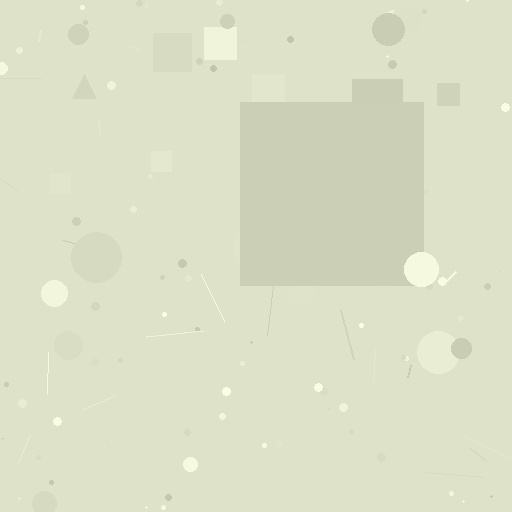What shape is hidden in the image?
A square is hidden in the image.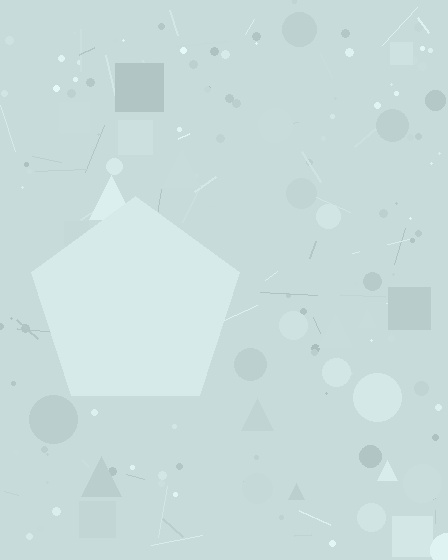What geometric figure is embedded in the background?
A pentagon is embedded in the background.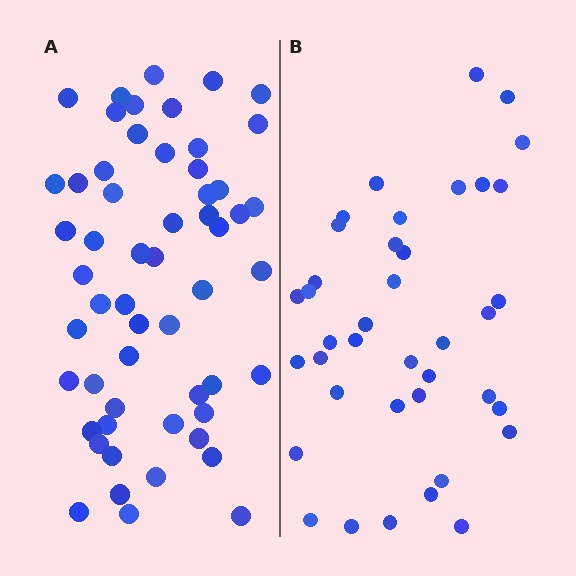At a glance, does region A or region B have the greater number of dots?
Region A (the left region) has more dots.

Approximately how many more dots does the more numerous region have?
Region A has approximately 15 more dots than region B.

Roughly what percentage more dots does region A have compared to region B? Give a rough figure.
About 45% more.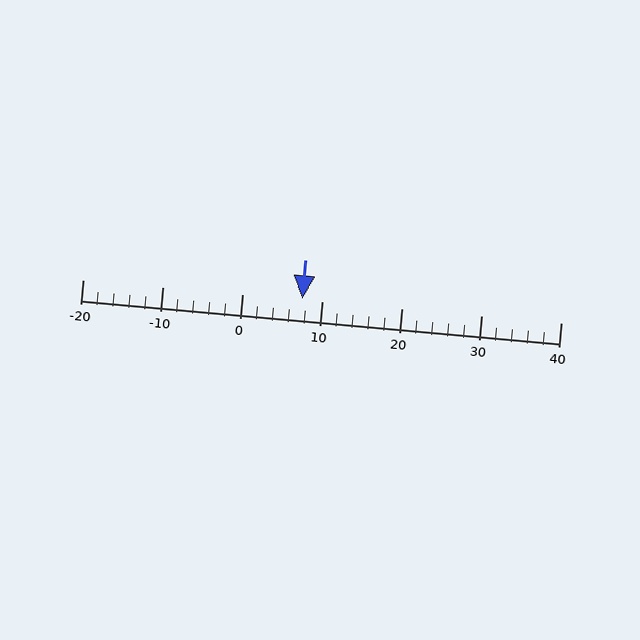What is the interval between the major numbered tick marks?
The major tick marks are spaced 10 units apart.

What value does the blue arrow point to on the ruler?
The blue arrow points to approximately 8.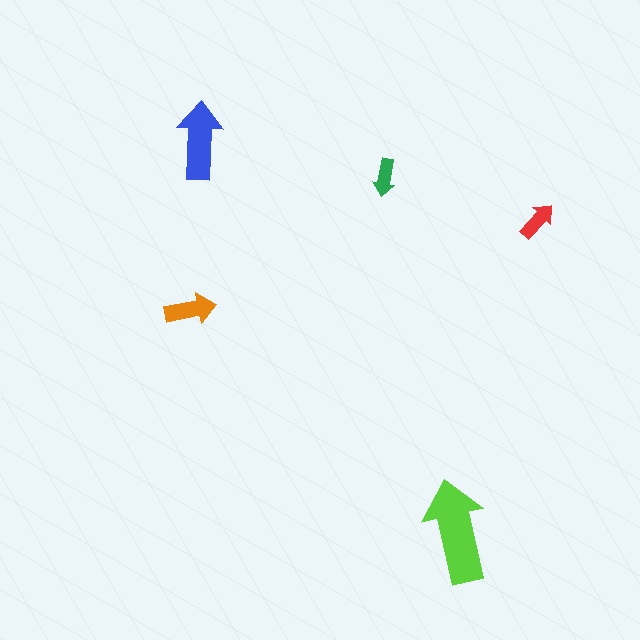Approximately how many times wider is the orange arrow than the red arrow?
About 1.5 times wider.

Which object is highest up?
The blue arrow is topmost.